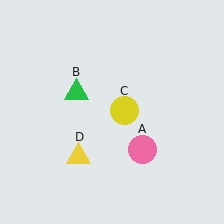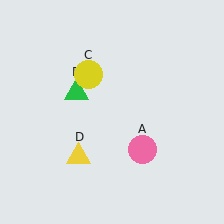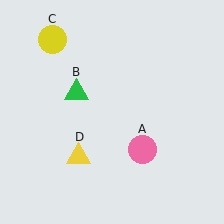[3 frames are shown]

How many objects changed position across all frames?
1 object changed position: yellow circle (object C).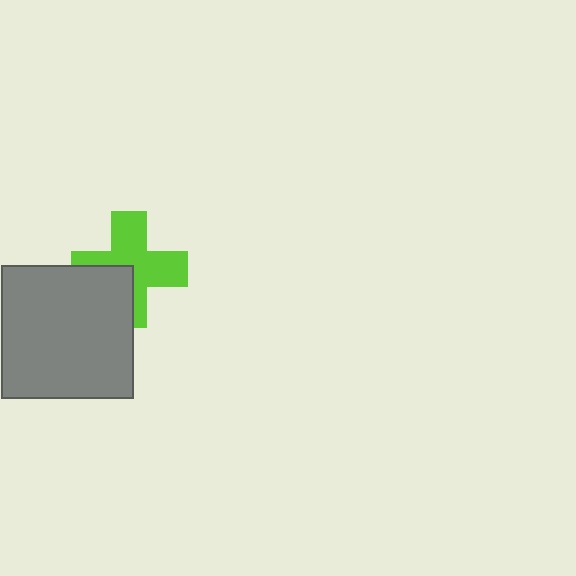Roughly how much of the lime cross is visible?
Most of it is visible (roughly 68%).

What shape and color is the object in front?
The object in front is a gray square.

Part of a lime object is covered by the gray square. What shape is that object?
It is a cross.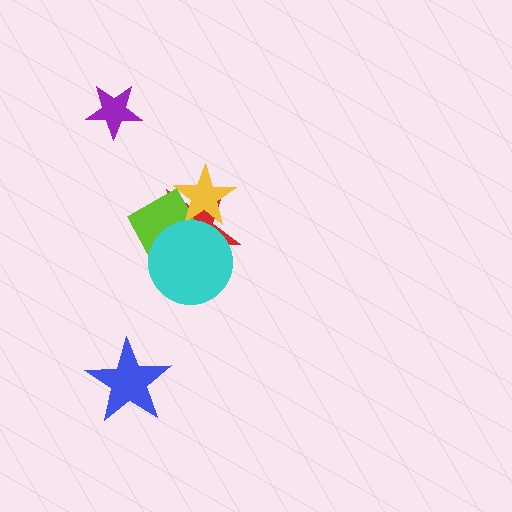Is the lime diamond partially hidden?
Yes, it is partially covered by another shape.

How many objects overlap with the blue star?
0 objects overlap with the blue star.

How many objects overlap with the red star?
3 objects overlap with the red star.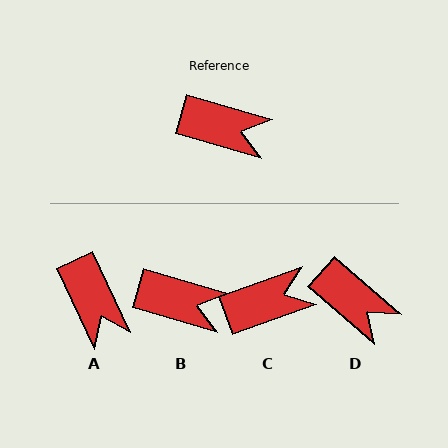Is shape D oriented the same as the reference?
No, it is off by about 25 degrees.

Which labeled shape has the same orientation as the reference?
B.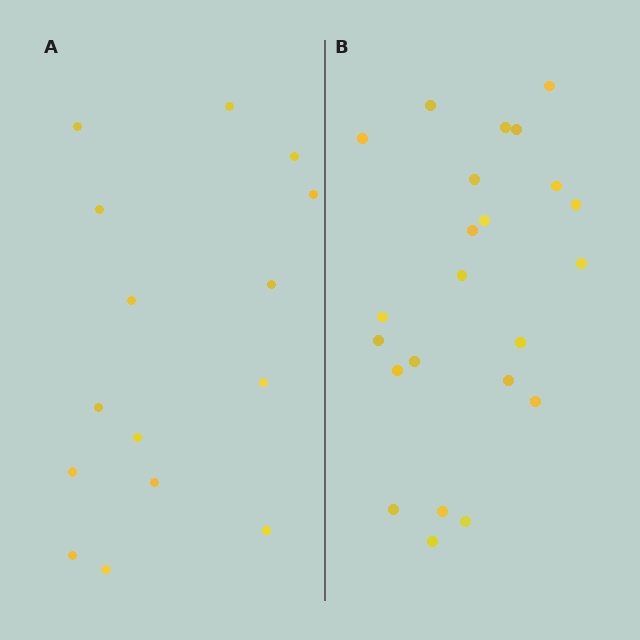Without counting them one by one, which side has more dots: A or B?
Region B (the right region) has more dots.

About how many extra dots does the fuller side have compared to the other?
Region B has roughly 8 or so more dots than region A.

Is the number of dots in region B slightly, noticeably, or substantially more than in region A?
Region B has substantially more. The ratio is roughly 1.5 to 1.